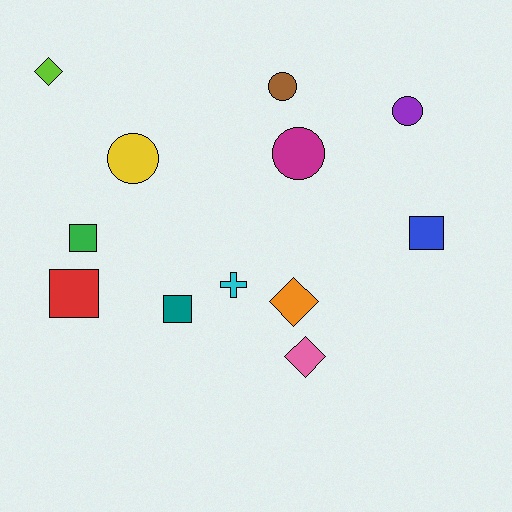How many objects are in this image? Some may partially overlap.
There are 12 objects.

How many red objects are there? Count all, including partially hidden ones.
There is 1 red object.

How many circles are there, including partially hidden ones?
There are 4 circles.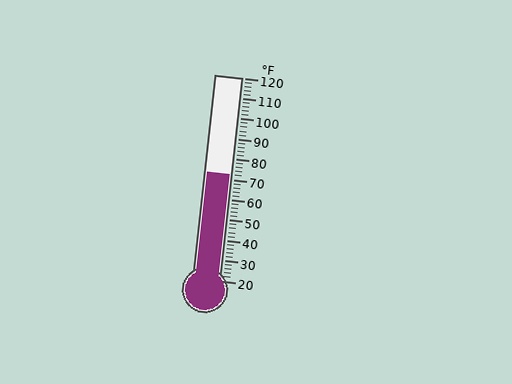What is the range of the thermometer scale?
The thermometer scale ranges from 20°F to 120°F.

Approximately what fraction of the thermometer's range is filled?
The thermometer is filled to approximately 50% of its range.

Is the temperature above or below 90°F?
The temperature is below 90°F.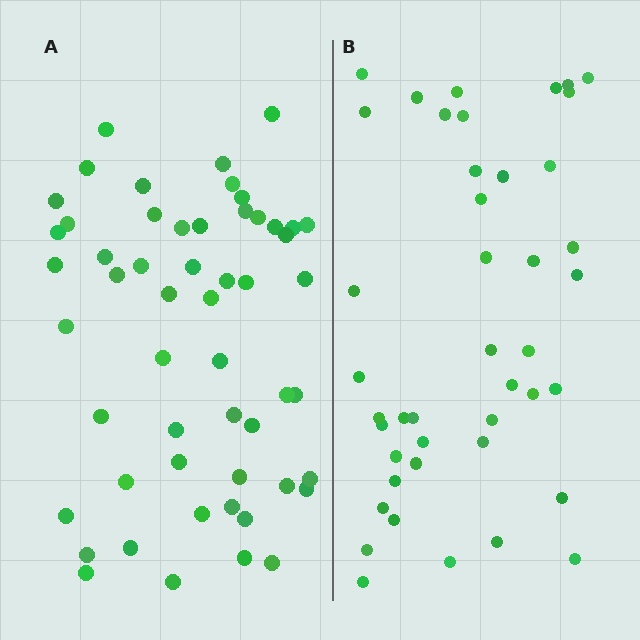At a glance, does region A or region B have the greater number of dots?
Region A (the left region) has more dots.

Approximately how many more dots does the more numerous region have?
Region A has roughly 12 or so more dots than region B.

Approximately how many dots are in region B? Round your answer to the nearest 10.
About 40 dots. (The exact count is 43, which rounds to 40.)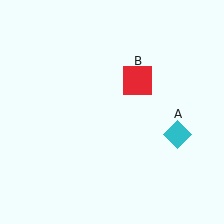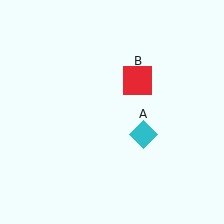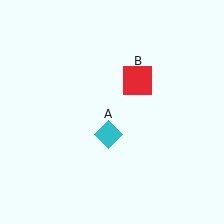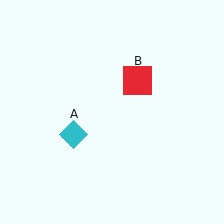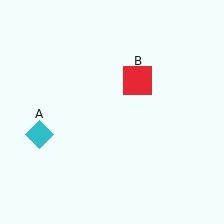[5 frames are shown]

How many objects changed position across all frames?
1 object changed position: cyan diamond (object A).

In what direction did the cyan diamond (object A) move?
The cyan diamond (object A) moved left.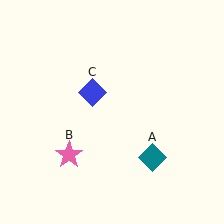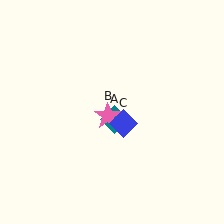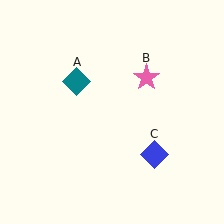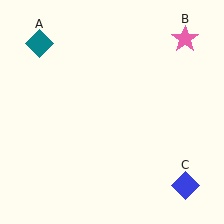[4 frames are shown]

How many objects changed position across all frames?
3 objects changed position: teal diamond (object A), pink star (object B), blue diamond (object C).